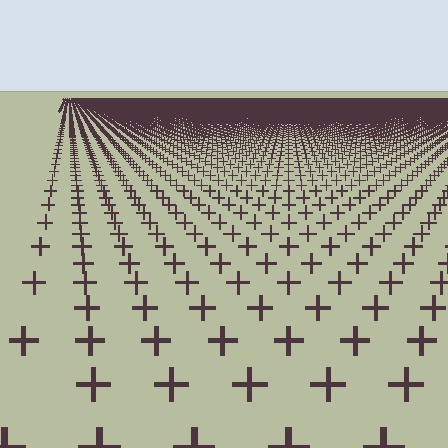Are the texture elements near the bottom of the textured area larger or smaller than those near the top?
Larger. Near the bottom, elements are closer to the viewer and appear at a bigger on-screen size.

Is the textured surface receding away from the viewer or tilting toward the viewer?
The surface is receding away from the viewer. Texture elements get smaller and denser toward the top.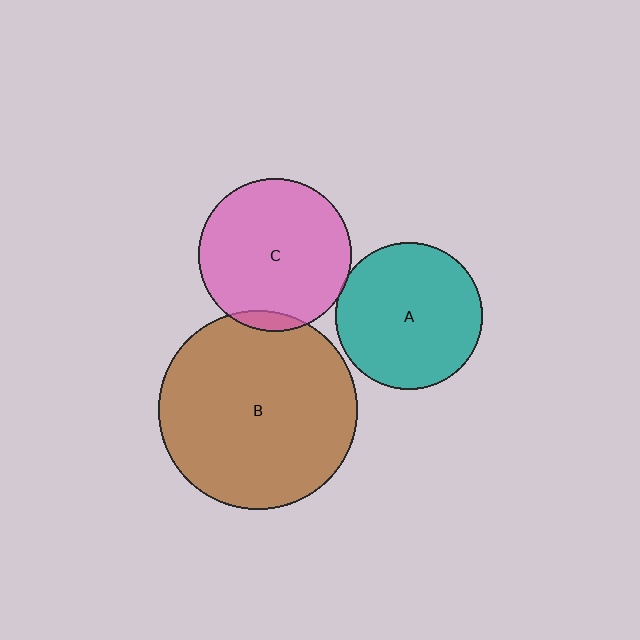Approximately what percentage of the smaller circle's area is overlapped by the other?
Approximately 5%.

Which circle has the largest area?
Circle B (brown).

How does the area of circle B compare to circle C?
Approximately 1.7 times.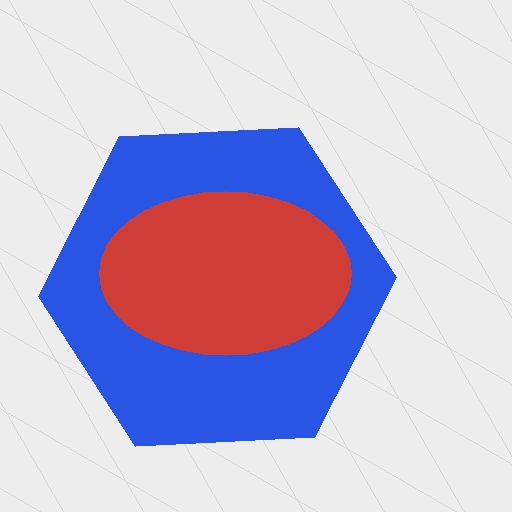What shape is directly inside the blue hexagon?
The red ellipse.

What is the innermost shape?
The red ellipse.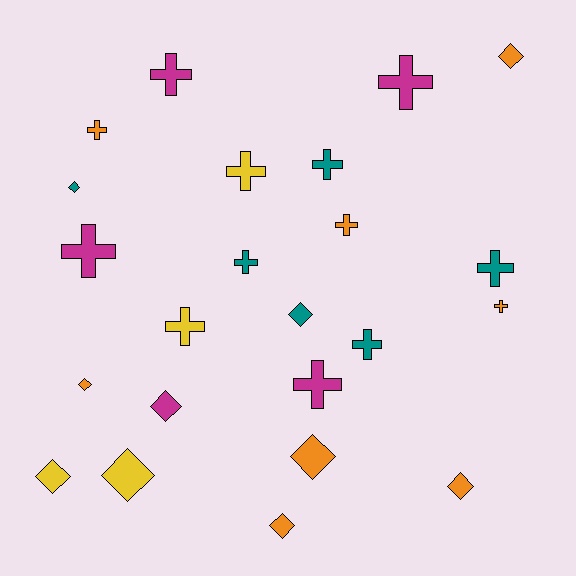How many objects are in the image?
There are 23 objects.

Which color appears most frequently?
Orange, with 8 objects.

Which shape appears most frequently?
Cross, with 13 objects.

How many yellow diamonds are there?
There are 2 yellow diamonds.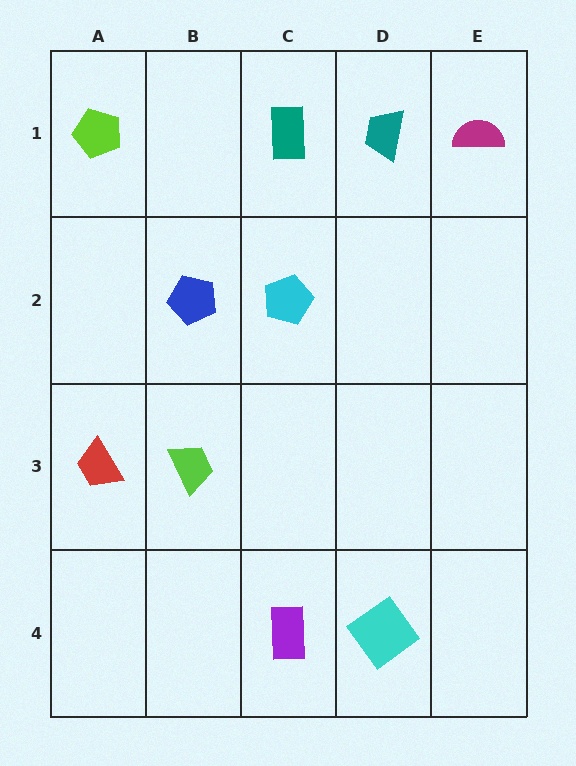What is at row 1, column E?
A magenta semicircle.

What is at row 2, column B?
A blue pentagon.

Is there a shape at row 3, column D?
No, that cell is empty.